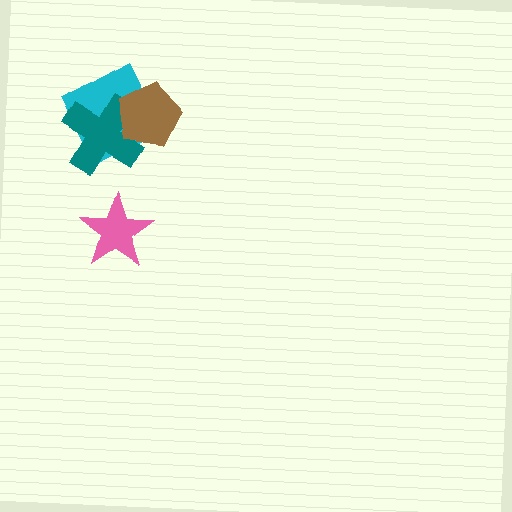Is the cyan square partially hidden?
Yes, it is partially covered by another shape.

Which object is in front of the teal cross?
The brown pentagon is in front of the teal cross.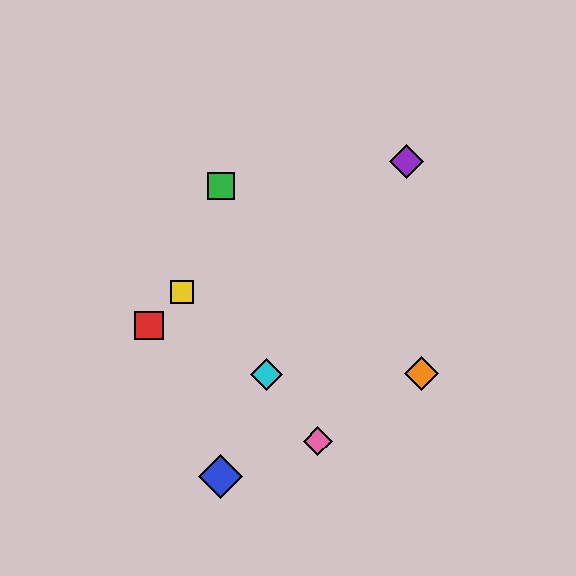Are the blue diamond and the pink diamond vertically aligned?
No, the blue diamond is at x≈221 and the pink diamond is at x≈318.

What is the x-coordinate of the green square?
The green square is at x≈221.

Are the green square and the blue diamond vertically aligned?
Yes, both are at x≈221.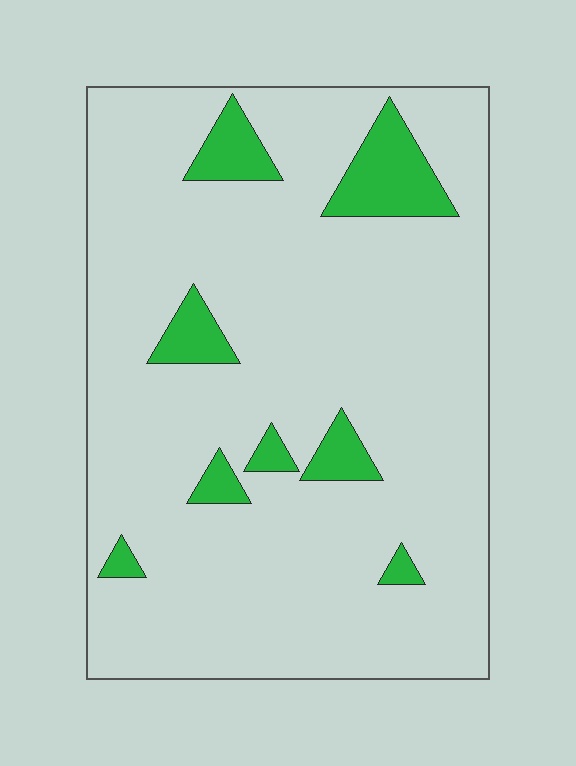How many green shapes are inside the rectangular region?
8.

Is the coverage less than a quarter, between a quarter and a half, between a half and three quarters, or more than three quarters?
Less than a quarter.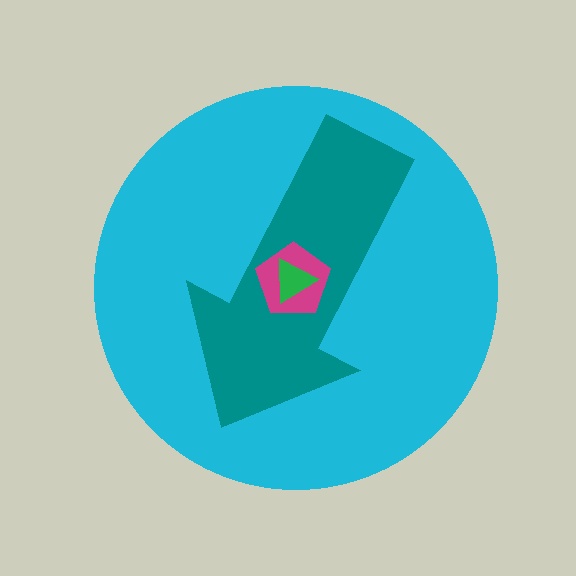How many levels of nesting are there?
4.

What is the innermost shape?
The green triangle.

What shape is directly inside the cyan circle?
The teal arrow.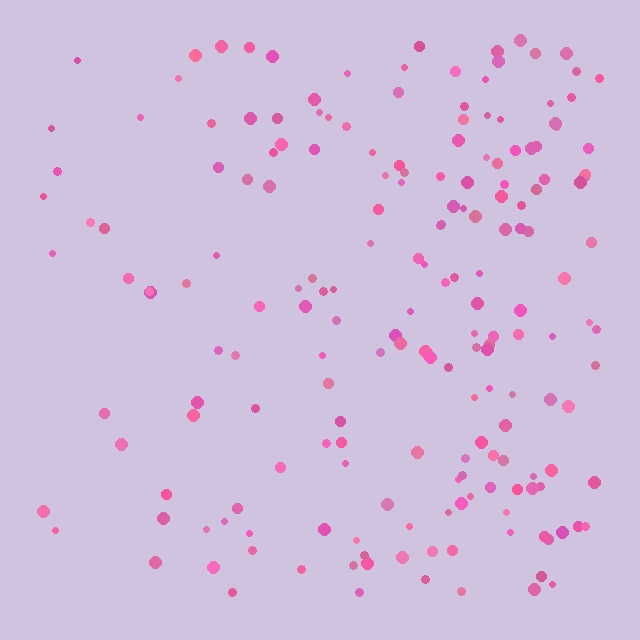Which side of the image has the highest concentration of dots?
The right.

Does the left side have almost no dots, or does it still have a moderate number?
Still a moderate number, just noticeably fewer than the right.